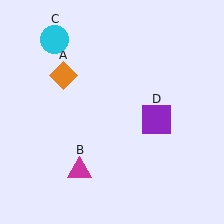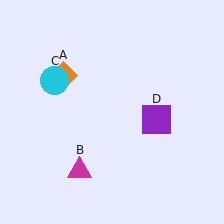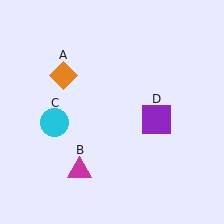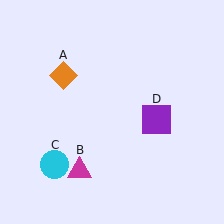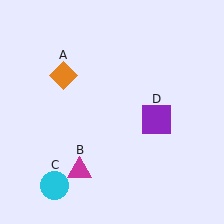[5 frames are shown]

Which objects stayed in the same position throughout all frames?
Orange diamond (object A) and magenta triangle (object B) and purple square (object D) remained stationary.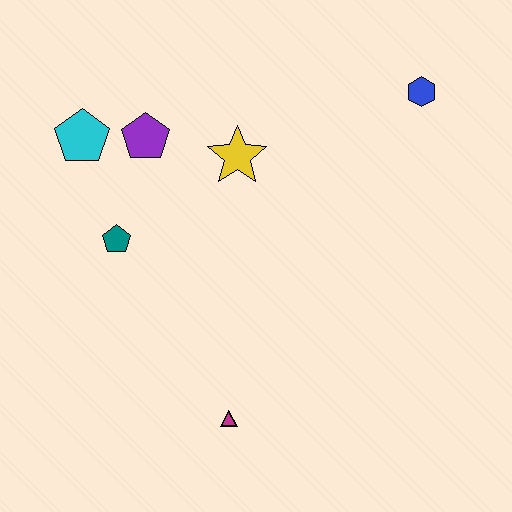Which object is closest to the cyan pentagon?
The purple pentagon is closest to the cyan pentagon.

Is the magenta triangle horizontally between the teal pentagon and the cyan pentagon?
No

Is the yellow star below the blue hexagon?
Yes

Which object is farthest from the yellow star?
The magenta triangle is farthest from the yellow star.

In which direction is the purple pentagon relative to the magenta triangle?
The purple pentagon is above the magenta triangle.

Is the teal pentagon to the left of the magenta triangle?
Yes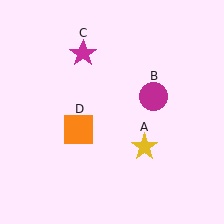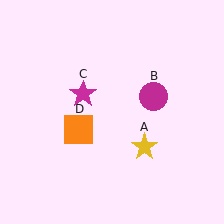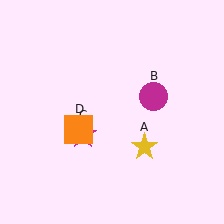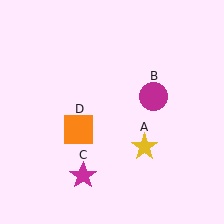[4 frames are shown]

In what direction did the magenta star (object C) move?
The magenta star (object C) moved down.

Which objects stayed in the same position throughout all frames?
Yellow star (object A) and magenta circle (object B) and orange square (object D) remained stationary.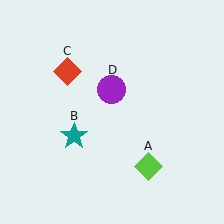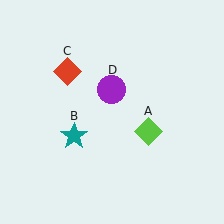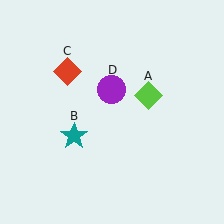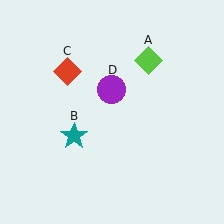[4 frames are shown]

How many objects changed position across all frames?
1 object changed position: lime diamond (object A).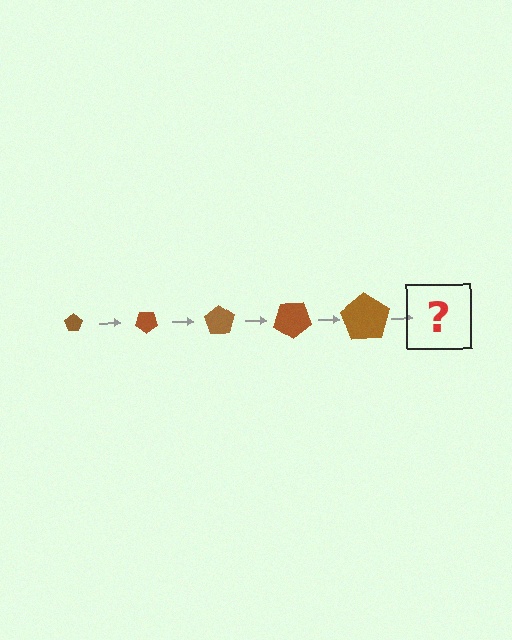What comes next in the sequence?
The next element should be a pentagon, larger than the previous one and rotated 175 degrees from the start.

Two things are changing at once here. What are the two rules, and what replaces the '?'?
The two rules are that the pentagon grows larger each step and it rotates 35 degrees each step. The '?' should be a pentagon, larger than the previous one and rotated 175 degrees from the start.